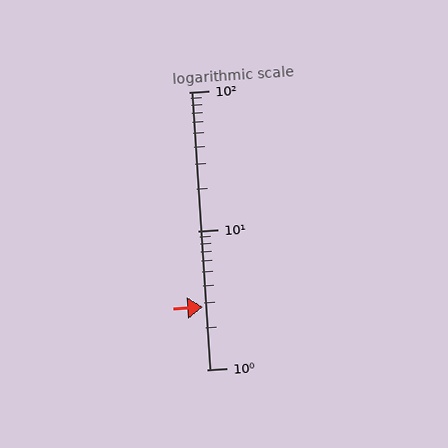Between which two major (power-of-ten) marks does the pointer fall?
The pointer is between 1 and 10.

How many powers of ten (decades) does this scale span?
The scale spans 2 decades, from 1 to 100.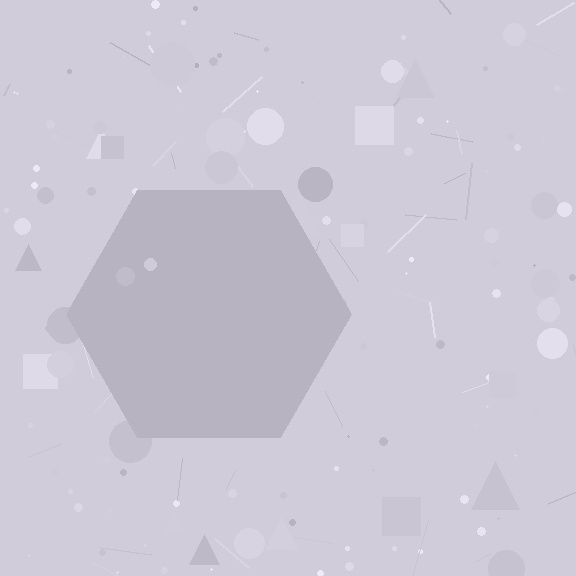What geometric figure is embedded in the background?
A hexagon is embedded in the background.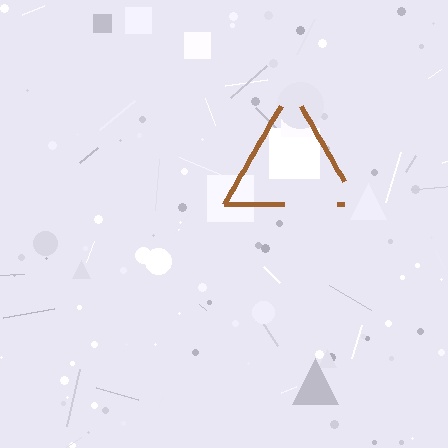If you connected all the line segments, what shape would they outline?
They would outline a triangle.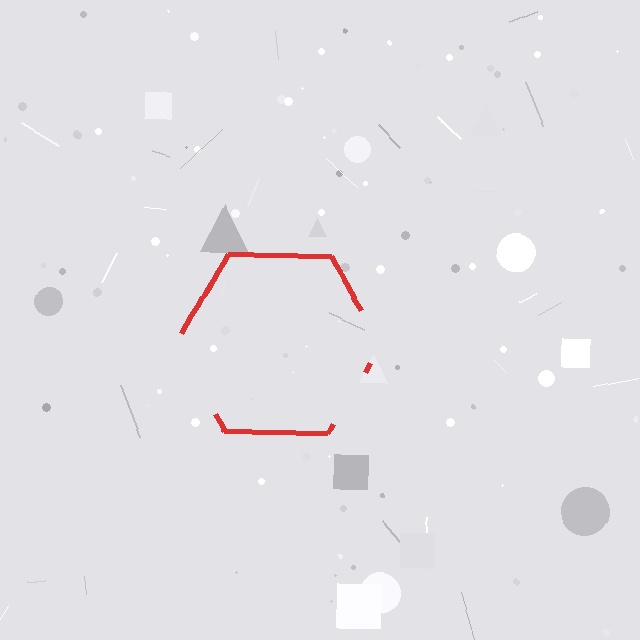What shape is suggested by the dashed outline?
The dashed outline suggests a hexagon.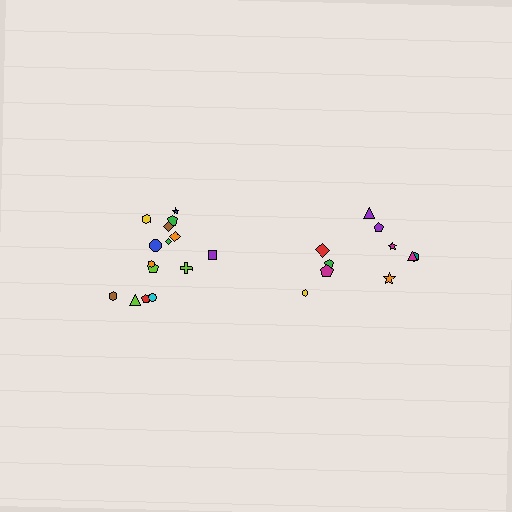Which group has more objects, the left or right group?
The left group.